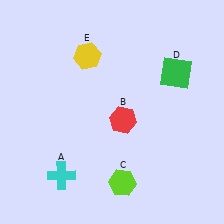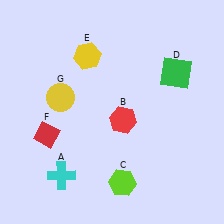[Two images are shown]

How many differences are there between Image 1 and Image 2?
There are 2 differences between the two images.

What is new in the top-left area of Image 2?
A yellow circle (G) was added in the top-left area of Image 2.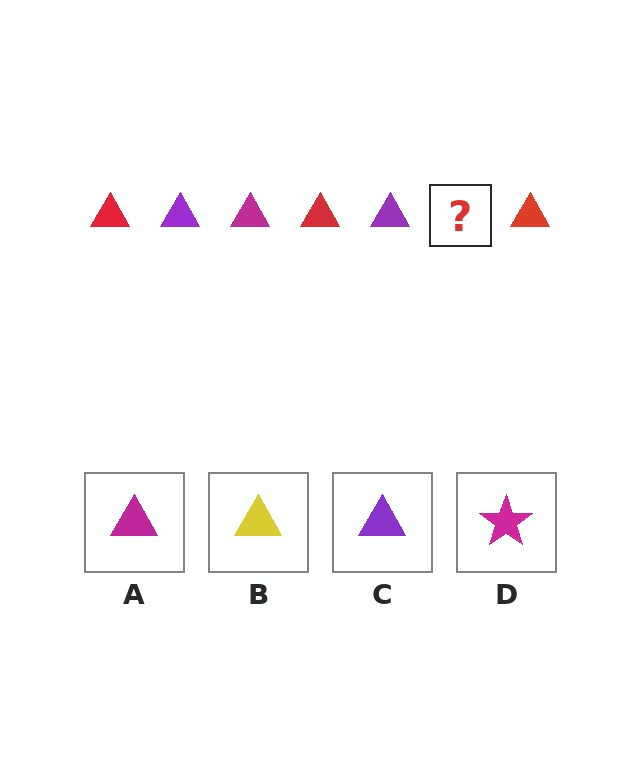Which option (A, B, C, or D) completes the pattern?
A.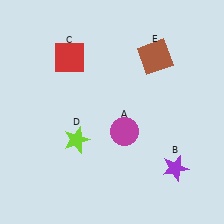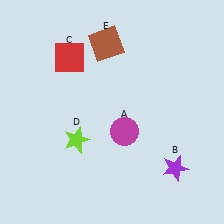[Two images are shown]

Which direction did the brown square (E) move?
The brown square (E) moved left.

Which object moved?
The brown square (E) moved left.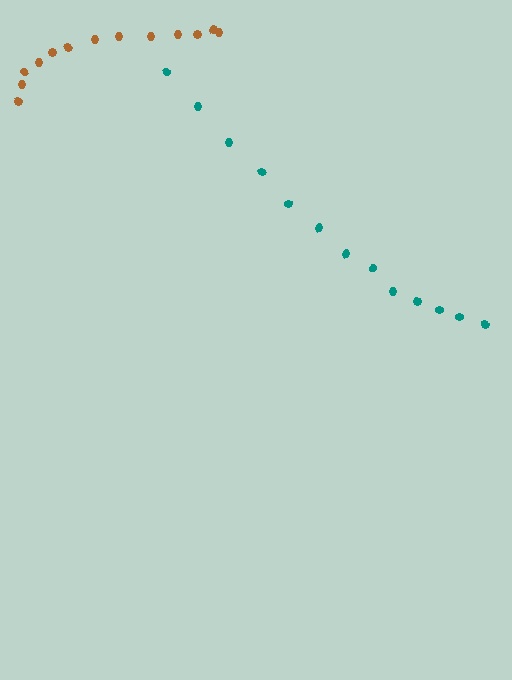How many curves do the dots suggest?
There are 2 distinct paths.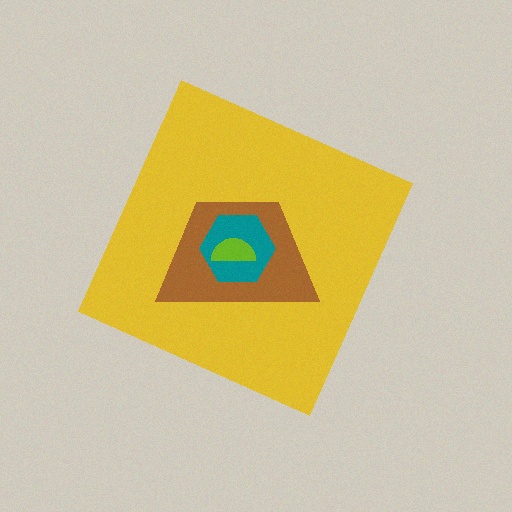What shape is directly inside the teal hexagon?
The lime semicircle.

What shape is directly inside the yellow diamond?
The brown trapezoid.